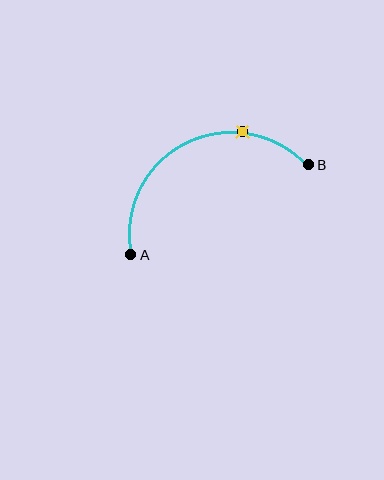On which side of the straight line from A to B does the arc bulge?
The arc bulges above the straight line connecting A and B.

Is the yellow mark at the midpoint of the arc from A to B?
No. The yellow mark lies on the arc but is closer to endpoint B. The arc midpoint would be at the point on the curve equidistant along the arc from both A and B.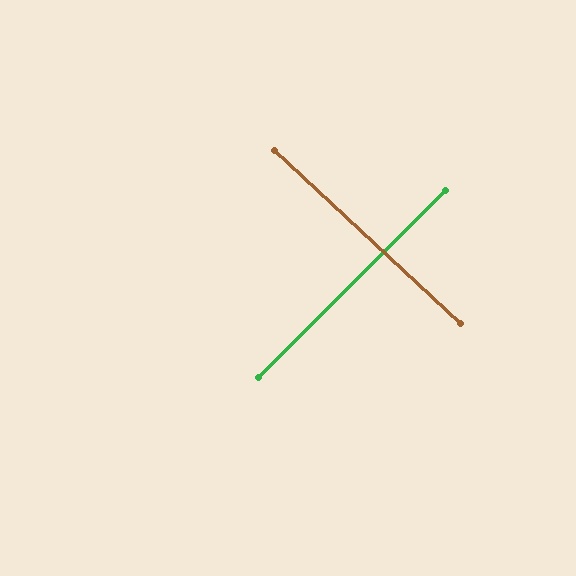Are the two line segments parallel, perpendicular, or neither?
Perpendicular — they meet at approximately 88°.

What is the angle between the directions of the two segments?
Approximately 88 degrees.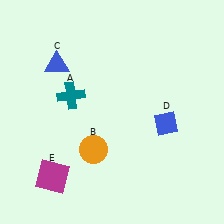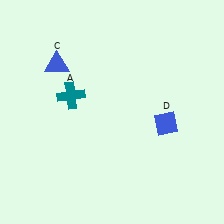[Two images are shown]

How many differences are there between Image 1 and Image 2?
There are 2 differences between the two images.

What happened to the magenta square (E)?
The magenta square (E) was removed in Image 2. It was in the bottom-left area of Image 1.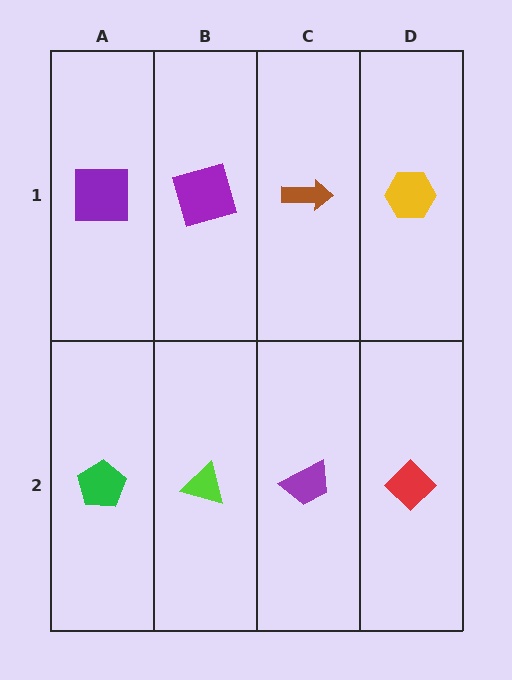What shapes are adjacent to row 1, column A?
A green pentagon (row 2, column A), a purple square (row 1, column B).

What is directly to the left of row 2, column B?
A green pentagon.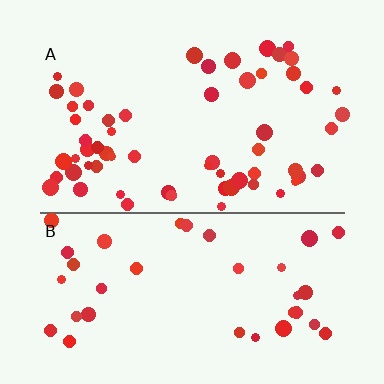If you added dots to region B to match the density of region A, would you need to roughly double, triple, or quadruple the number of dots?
Approximately double.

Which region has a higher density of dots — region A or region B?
A (the top).